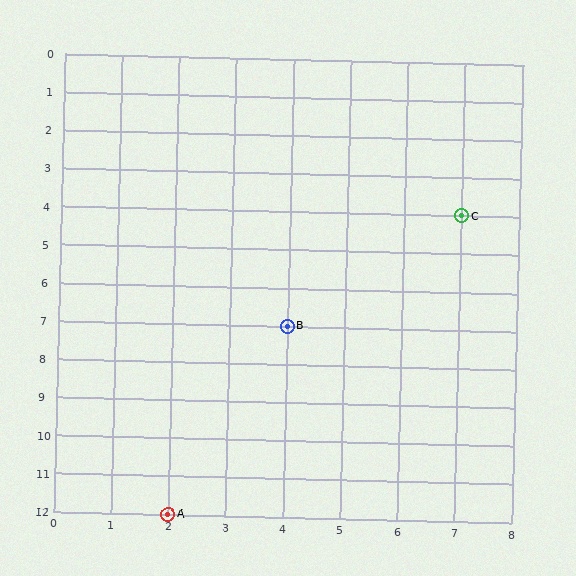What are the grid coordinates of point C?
Point C is at grid coordinates (7, 4).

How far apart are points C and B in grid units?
Points C and B are 3 columns and 3 rows apart (about 4.2 grid units diagonally).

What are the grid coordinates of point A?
Point A is at grid coordinates (2, 12).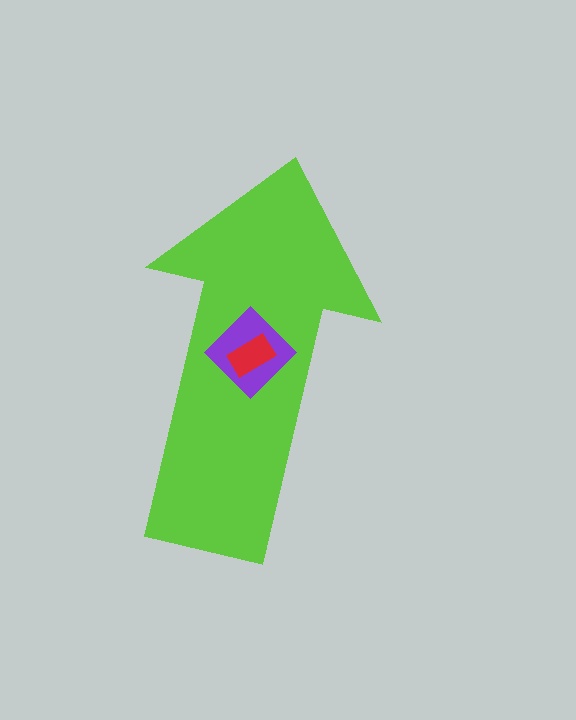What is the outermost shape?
The lime arrow.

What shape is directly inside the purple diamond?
The red rectangle.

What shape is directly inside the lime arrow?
The purple diamond.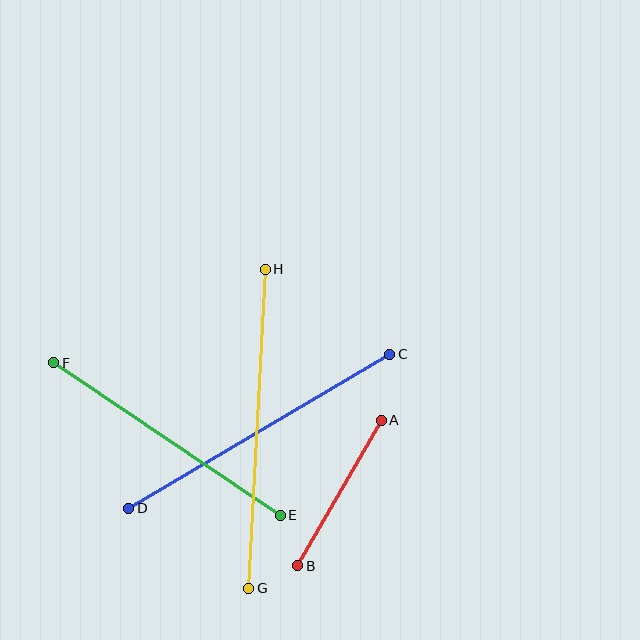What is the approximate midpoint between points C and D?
The midpoint is at approximately (259, 431) pixels.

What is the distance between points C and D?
The distance is approximately 303 pixels.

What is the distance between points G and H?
The distance is approximately 319 pixels.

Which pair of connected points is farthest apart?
Points G and H are farthest apart.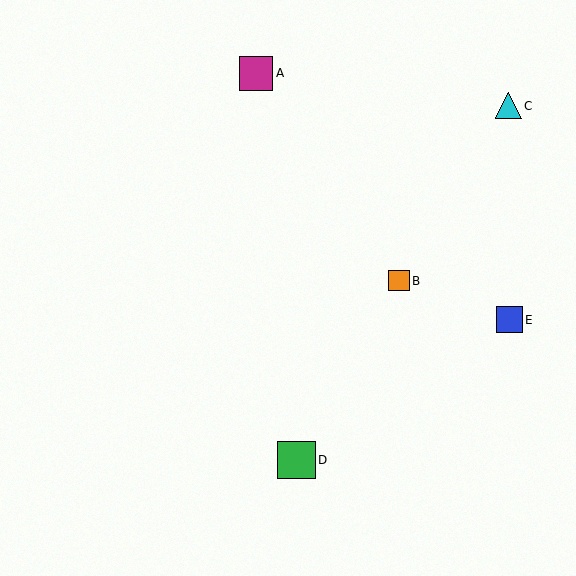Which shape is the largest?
The green square (labeled D) is the largest.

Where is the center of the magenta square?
The center of the magenta square is at (256, 73).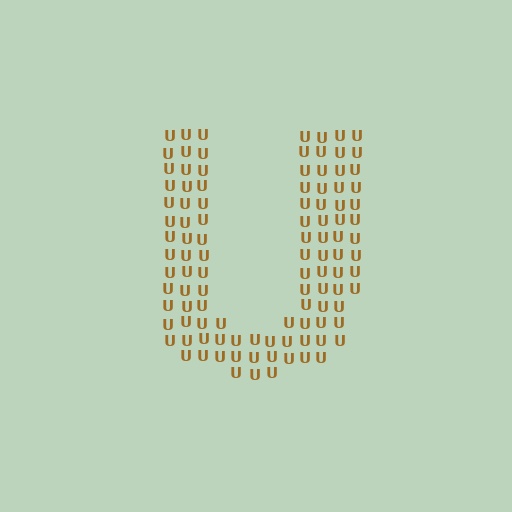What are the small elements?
The small elements are letter U's.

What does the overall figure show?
The overall figure shows the letter U.